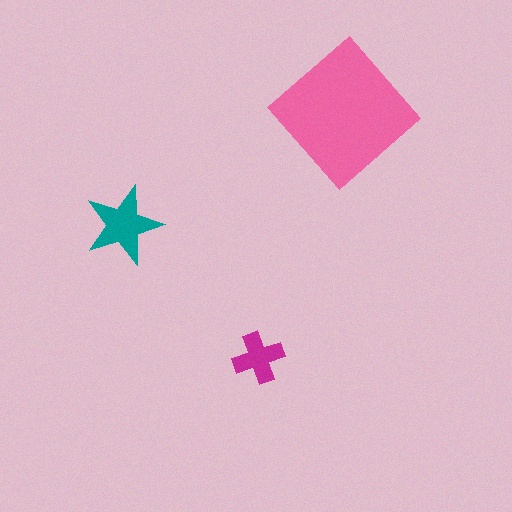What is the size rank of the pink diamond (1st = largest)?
1st.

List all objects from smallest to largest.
The magenta cross, the teal star, the pink diamond.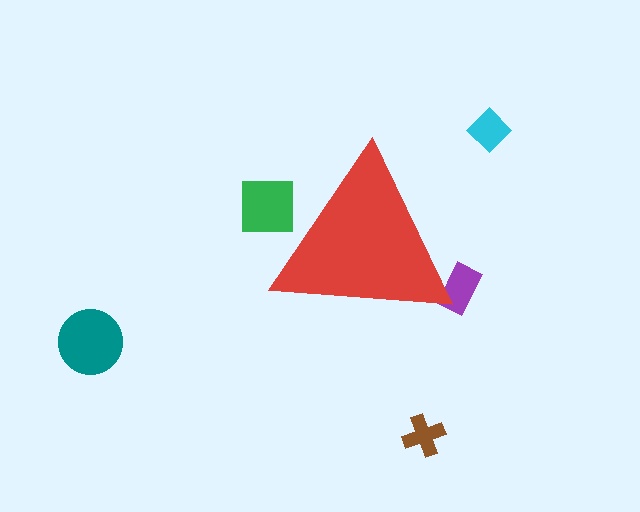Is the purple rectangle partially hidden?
Yes, the purple rectangle is partially hidden behind the red triangle.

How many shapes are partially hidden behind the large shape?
2 shapes are partially hidden.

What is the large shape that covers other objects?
A red triangle.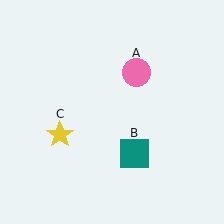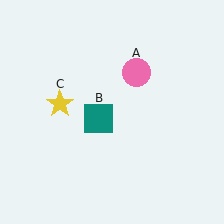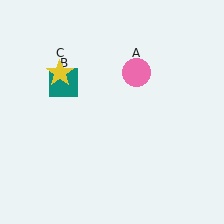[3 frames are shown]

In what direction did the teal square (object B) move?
The teal square (object B) moved up and to the left.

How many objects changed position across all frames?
2 objects changed position: teal square (object B), yellow star (object C).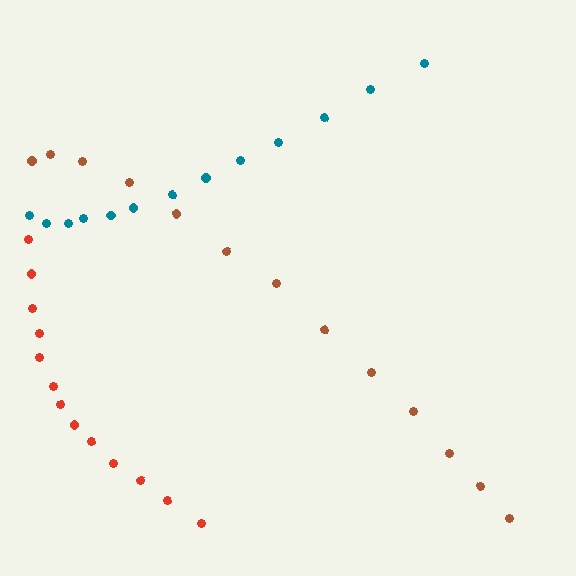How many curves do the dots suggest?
There are 3 distinct paths.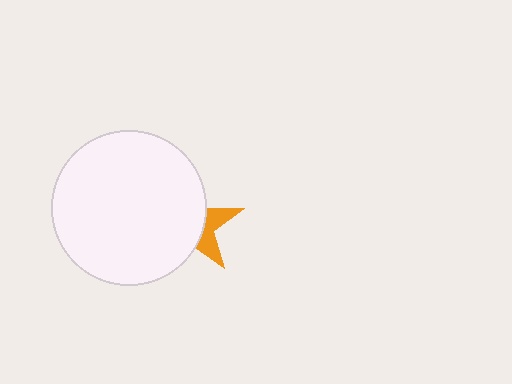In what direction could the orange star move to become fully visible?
The orange star could move right. That would shift it out from behind the white circle entirely.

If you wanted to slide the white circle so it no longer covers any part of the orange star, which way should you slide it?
Slide it left — that is the most direct way to separate the two shapes.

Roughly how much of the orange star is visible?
A small part of it is visible (roughly 31%).